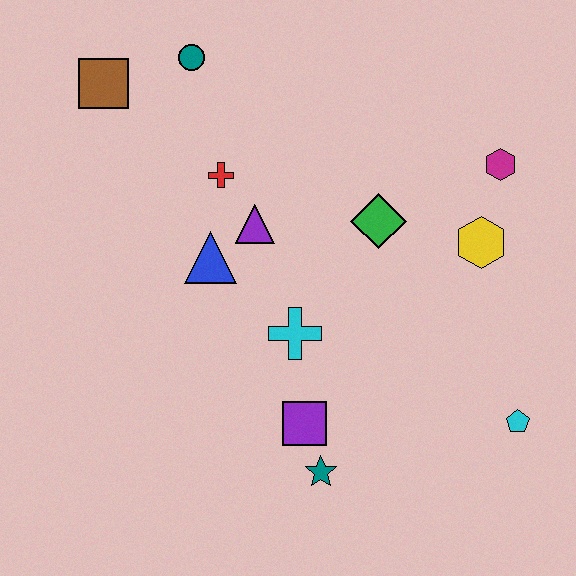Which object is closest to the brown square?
The teal circle is closest to the brown square.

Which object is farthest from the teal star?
The brown square is farthest from the teal star.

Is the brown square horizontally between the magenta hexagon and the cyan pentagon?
No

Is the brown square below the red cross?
No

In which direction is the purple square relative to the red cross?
The purple square is below the red cross.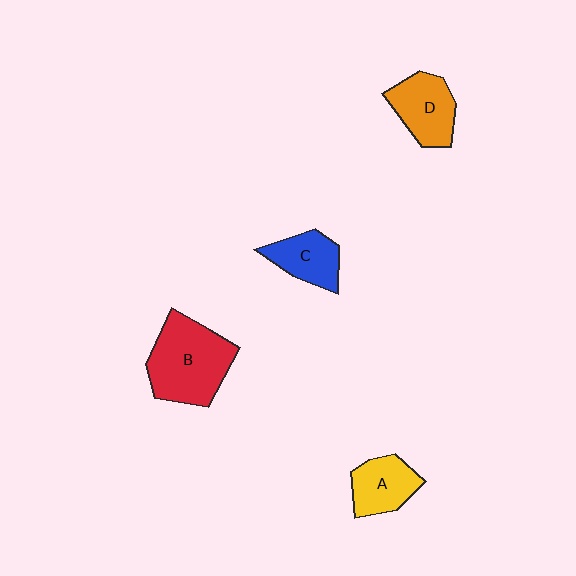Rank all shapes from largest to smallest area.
From largest to smallest: B (red), D (orange), A (yellow), C (blue).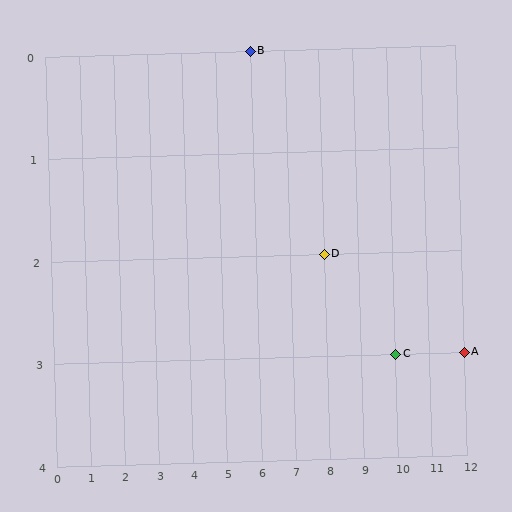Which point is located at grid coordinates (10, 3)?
Point C is at (10, 3).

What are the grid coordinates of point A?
Point A is at grid coordinates (12, 3).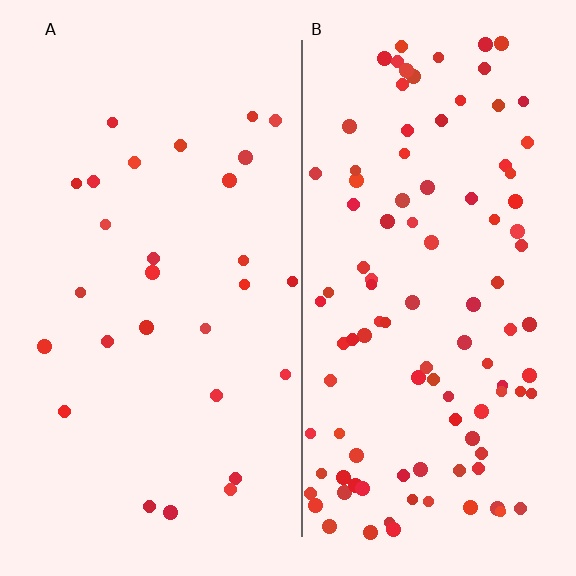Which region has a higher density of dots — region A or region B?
B (the right).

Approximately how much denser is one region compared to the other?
Approximately 3.7× — region B over region A.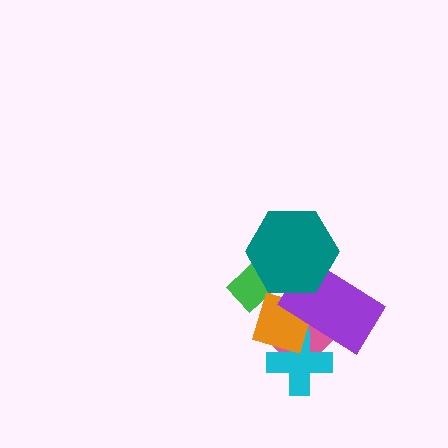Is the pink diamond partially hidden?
Yes, it is partially covered by another shape.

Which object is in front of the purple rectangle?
The teal hexagon is in front of the purple rectangle.